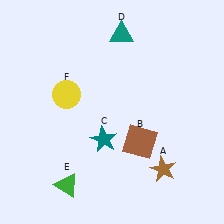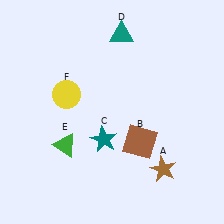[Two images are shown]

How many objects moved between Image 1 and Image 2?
1 object moved between the two images.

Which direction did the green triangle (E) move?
The green triangle (E) moved up.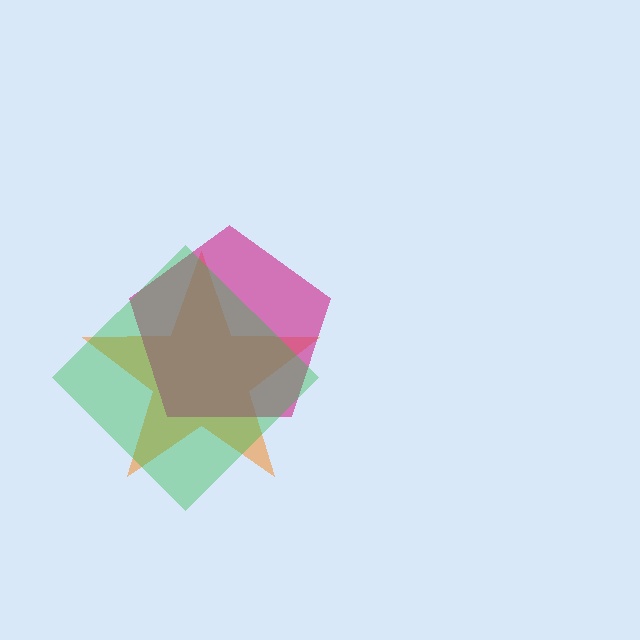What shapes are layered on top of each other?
The layered shapes are: an orange star, a magenta pentagon, a green diamond.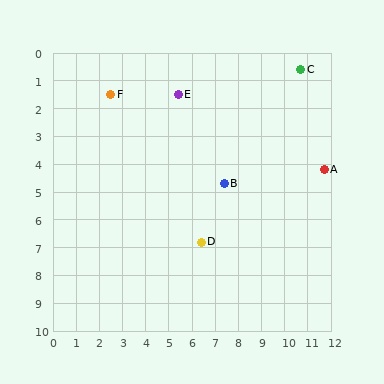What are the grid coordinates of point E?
Point E is at approximately (5.4, 1.5).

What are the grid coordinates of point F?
Point F is at approximately (2.5, 1.5).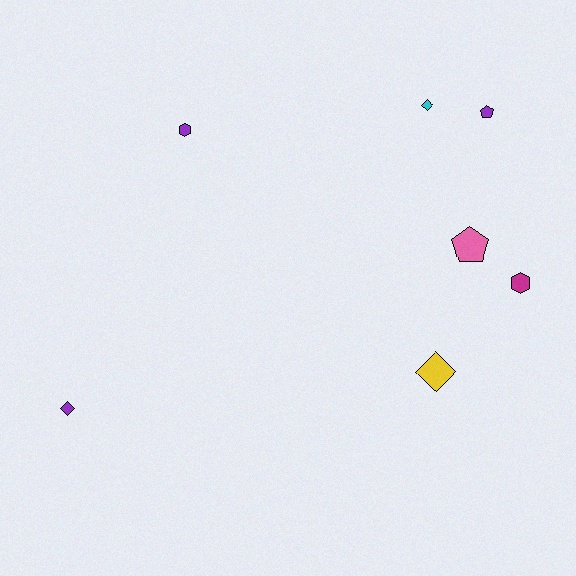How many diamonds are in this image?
There are 3 diamonds.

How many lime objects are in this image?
There are no lime objects.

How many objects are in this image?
There are 7 objects.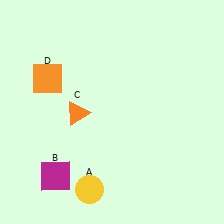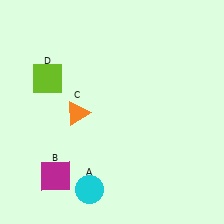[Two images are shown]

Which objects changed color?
A changed from yellow to cyan. D changed from orange to lime.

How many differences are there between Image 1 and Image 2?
There are 2 differences between the two images.